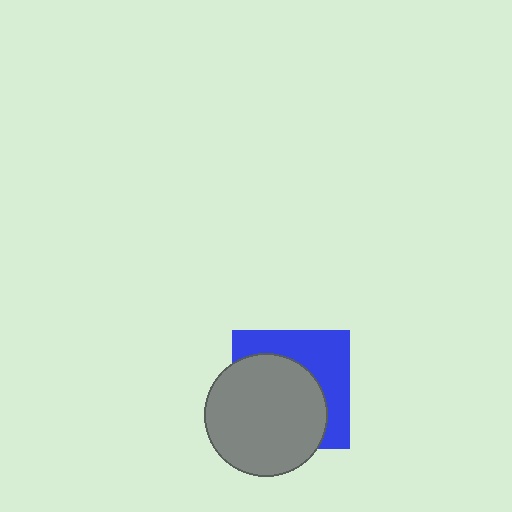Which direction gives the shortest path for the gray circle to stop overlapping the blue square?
Moving toward the lower-left gives the shortest separation.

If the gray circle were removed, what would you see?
You would see the complete blue square.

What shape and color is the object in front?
The object in front is a gray circle.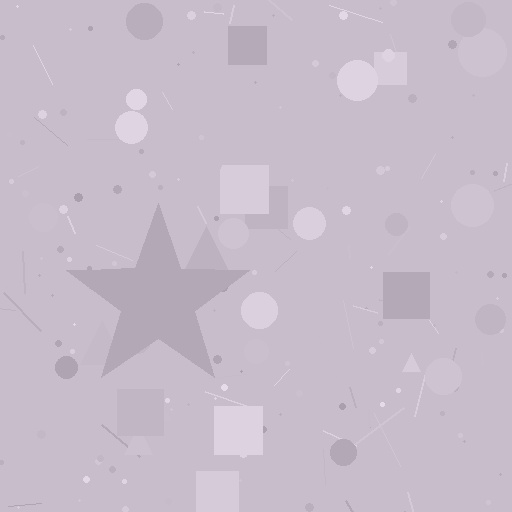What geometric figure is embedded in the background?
A star is embedded in the background.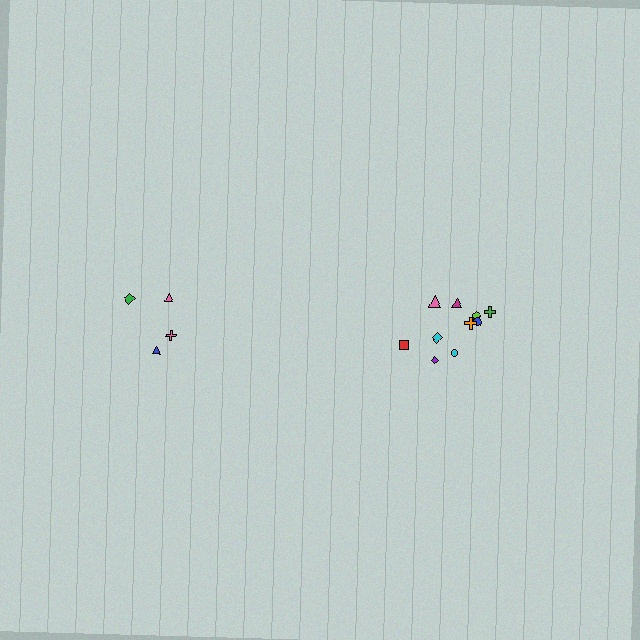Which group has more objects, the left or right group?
The right group.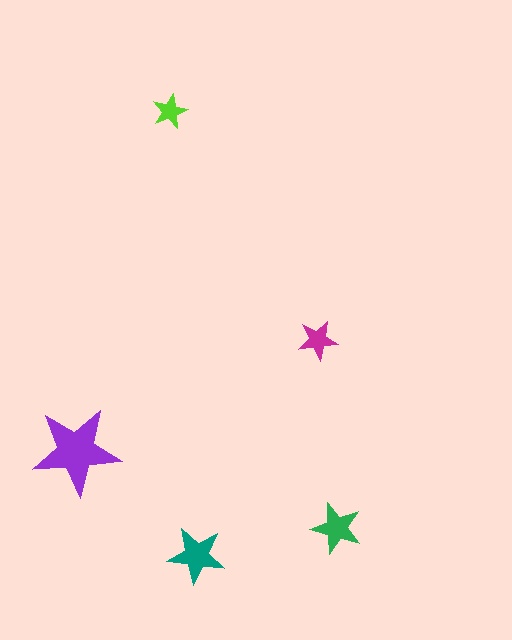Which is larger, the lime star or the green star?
The green one.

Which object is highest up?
The lime star is topmost.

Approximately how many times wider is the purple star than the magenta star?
About 2 times wider.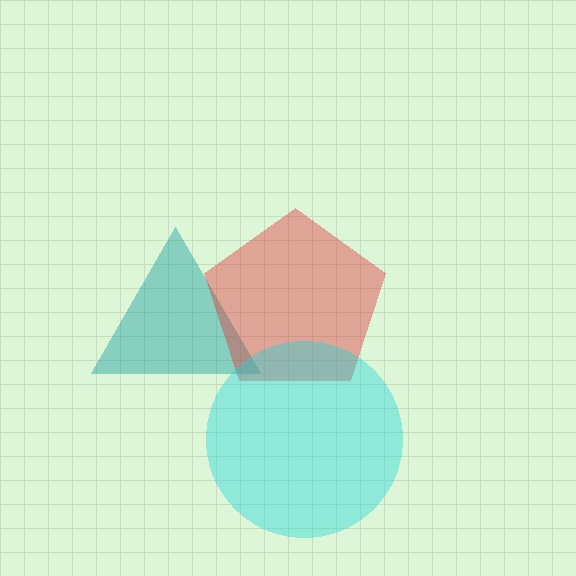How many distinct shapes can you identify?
There are 3 distinct shapes: a teal triangle, a red pentagon, a cyan circle.